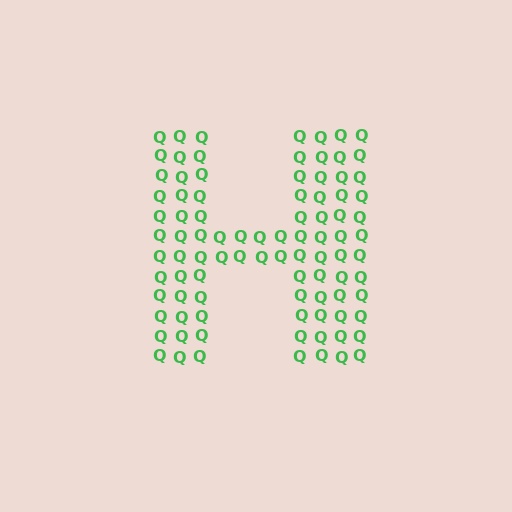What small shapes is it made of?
It is made of small letter Q's.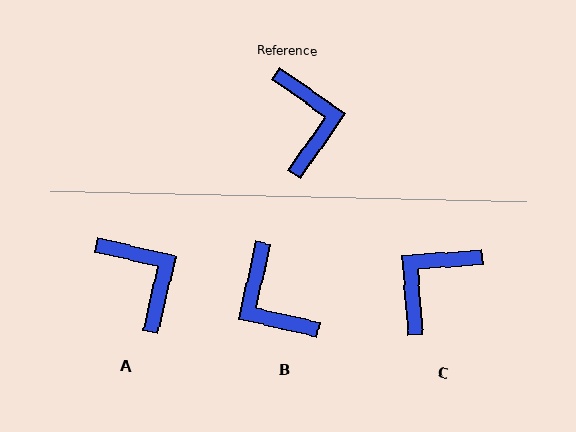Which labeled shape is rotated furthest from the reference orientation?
B, about 157 degrees away.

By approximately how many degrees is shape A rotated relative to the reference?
Approximately 22 degrees counter-clockwise.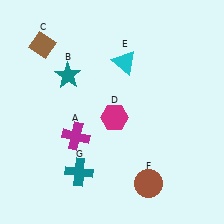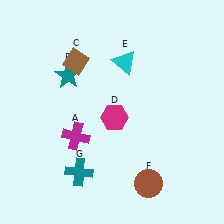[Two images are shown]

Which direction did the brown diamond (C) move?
The brown diamond (C) moved right.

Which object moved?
The brown diamond (C) moved right.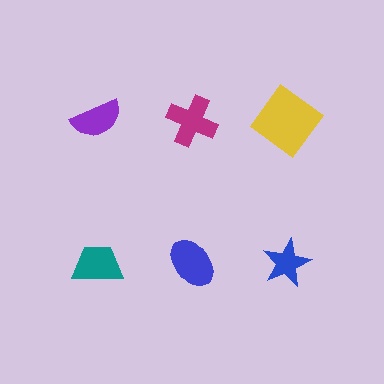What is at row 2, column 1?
A teal trapezoid.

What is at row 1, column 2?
A magenta cross.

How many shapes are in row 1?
3 shapes.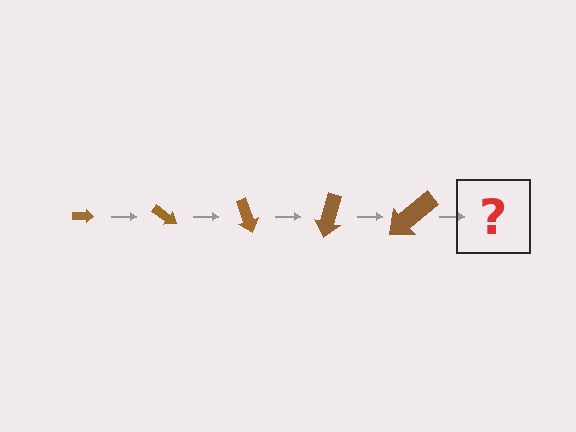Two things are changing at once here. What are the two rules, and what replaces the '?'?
The two rules are that the arrow grows larger each step and it rotates 35 degrees each step. The '?' should be an arrow, larger than the previous one and rotated 175 degrees from the start.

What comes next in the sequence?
The next element should be an arrow, larger than the previous one and rotated 175 degrees from the start.